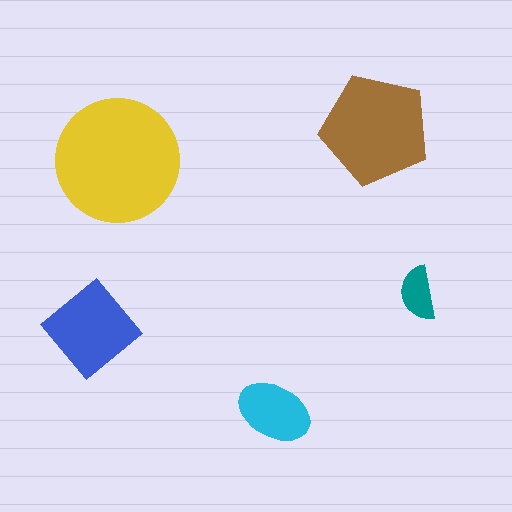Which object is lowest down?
The cyan ellipse is bottommost.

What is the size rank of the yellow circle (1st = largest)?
1st.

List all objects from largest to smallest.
The yellow circle, the brown pentagon, the blue diamond, the cyan ellipse, the teal semicircle.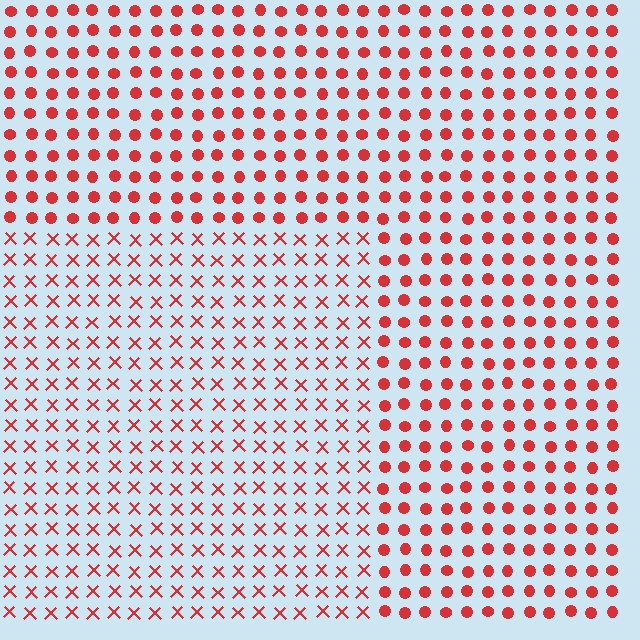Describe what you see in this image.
The image is filled with small red elements arranged in a uniform grid. A rectangle-shaped region contains X marks, while the surrounding area contains circles. The boundary is defined purely by the change in element shape.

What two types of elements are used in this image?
The image uses X marks inside the rectangle region and circles outside it.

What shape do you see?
I see a rectangle.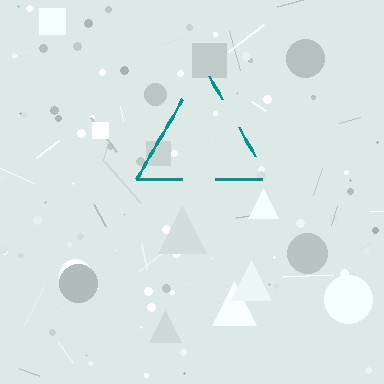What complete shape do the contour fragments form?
The contour fragments form a triangle.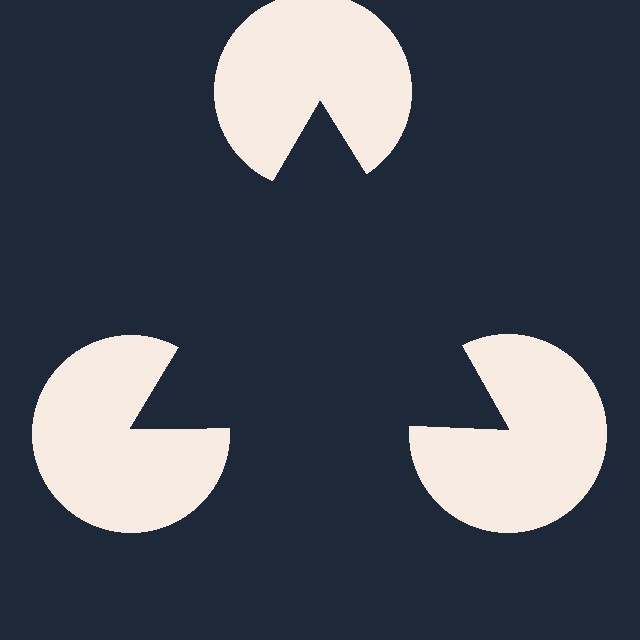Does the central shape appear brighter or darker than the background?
It typically appears slightly darker than the background, even though no actual brightness change is drawn.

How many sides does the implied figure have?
3 sides.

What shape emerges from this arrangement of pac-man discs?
An illusory triangle — its edges are inferred from the aligned wedge cuts in the pac-man discs, not physically drawn.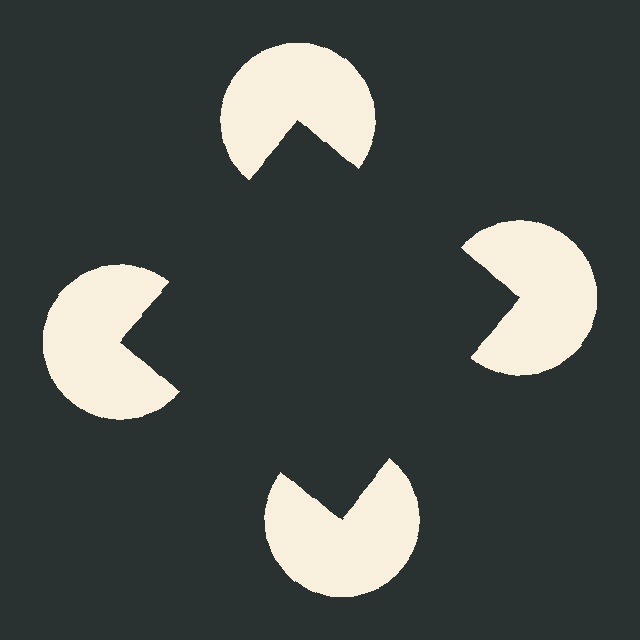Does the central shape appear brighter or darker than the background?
It typically appears slightly darker than the background, even though no actual brightness change is drawn.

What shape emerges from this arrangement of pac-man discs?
An illusory square — its edges are inferred from the aligned wedge cuts in the pac-man discs, not physically drawn.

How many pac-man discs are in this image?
There are 4 — one at each vertex of the illusory square.